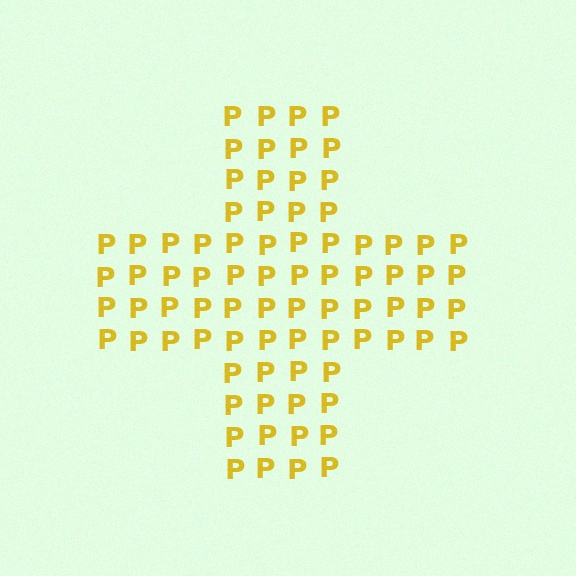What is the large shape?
The large shape is a cross.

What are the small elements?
The small elements are letter P's.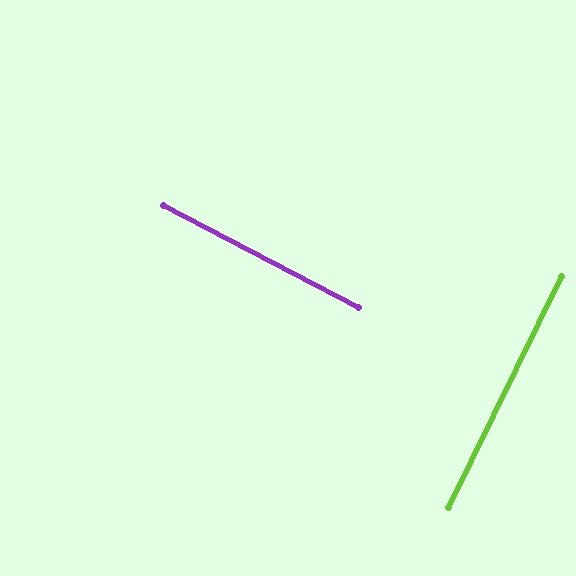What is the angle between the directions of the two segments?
Approximately 89 degrees.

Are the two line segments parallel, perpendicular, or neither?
Perpendicular — they meet at approximately 89°.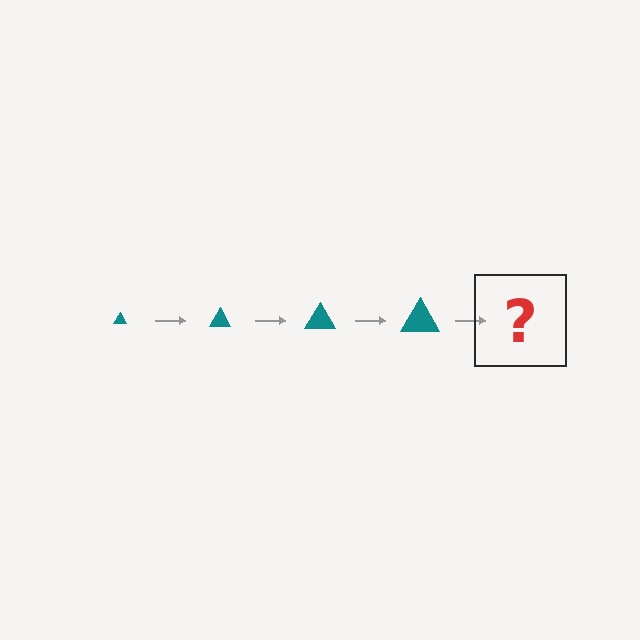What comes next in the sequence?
The next element should be a teal triangle, larger than the previous one.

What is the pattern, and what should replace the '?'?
The pattern is that the triangle gets progressively larger each step. The '?' should be a teal triangle, larger than the previous one.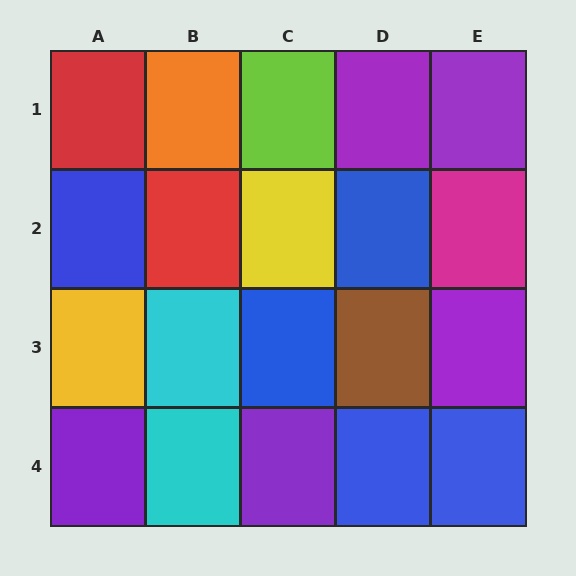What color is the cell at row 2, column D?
Blue.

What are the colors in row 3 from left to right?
Yellow, cyan, blue, brown, purple.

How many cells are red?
2 cells are red.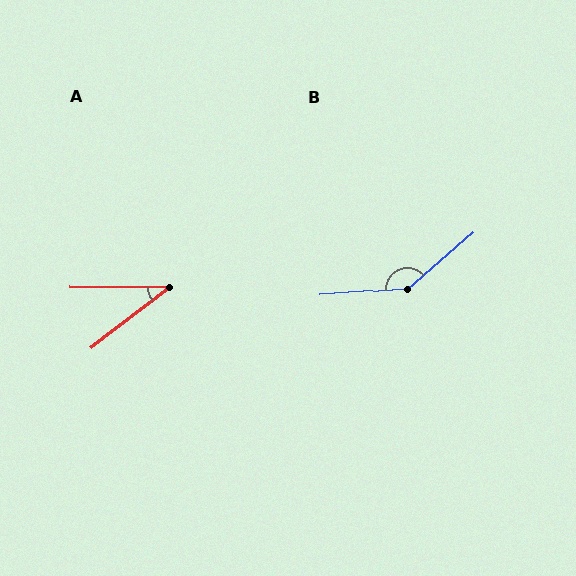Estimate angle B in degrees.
Approximately 144 degrees.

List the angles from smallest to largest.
A (38°), B (144°).